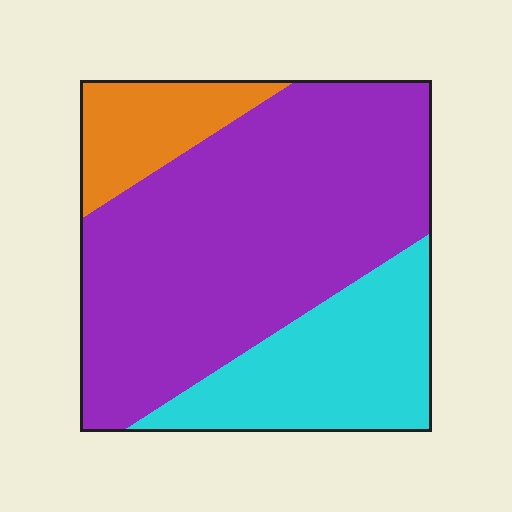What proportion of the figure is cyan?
Cyan covers roughly 25% of the figure.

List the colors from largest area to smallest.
From largest to smallest: purple, cyan, orange.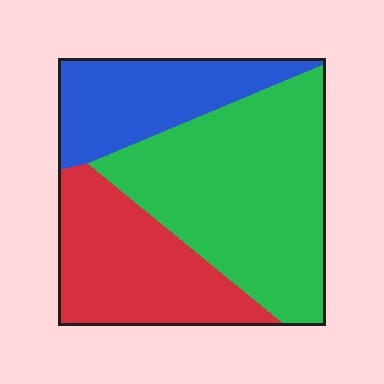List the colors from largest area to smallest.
From largest to smallest: green, red, blue.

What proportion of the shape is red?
Red takes up about one quarter (1/4) of the shape.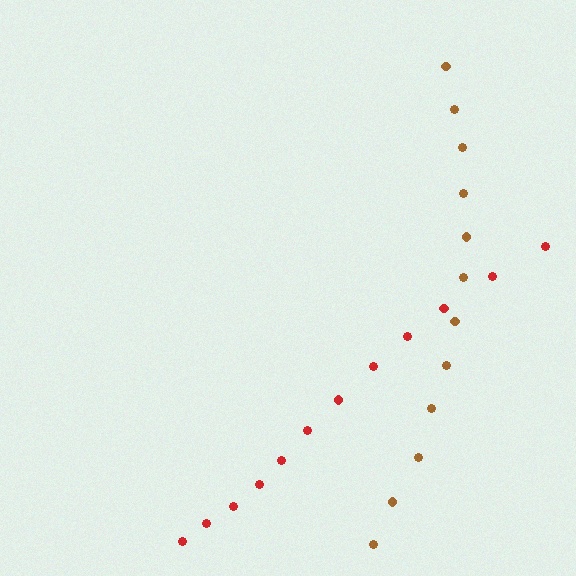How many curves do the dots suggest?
There are 2 distinct paths.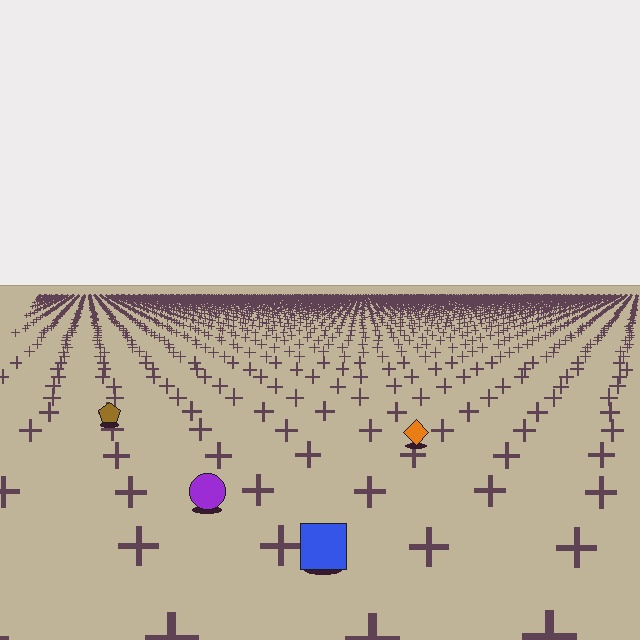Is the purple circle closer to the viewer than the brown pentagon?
Yes. The purple circle is closer — you can tell from the texture gradient: the ground texture is coarser near it.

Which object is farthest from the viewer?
The brown pentagon is farthest from the viewer. It appears smaller and the ground texture around it is denser.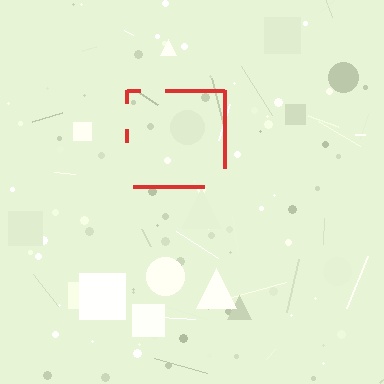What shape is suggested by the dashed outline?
The dashed outline suggests a square.